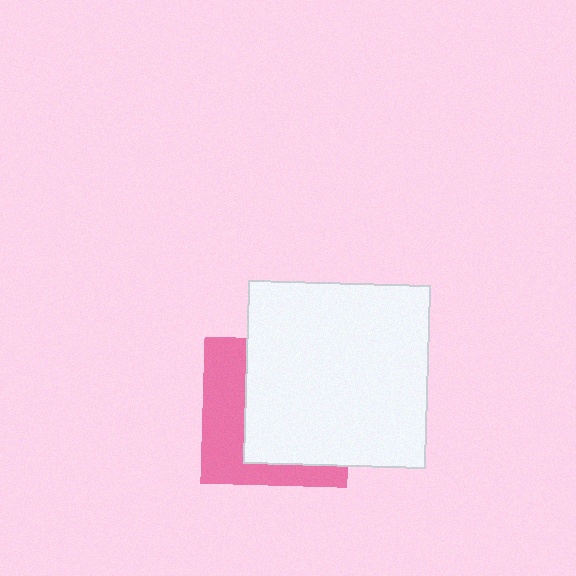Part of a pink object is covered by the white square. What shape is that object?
It is a square.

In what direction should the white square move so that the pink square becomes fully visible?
The white square should move right. That is the shortest direction to clear the overlap and leave the pink square fully visible.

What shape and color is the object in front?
The object in front is a white square.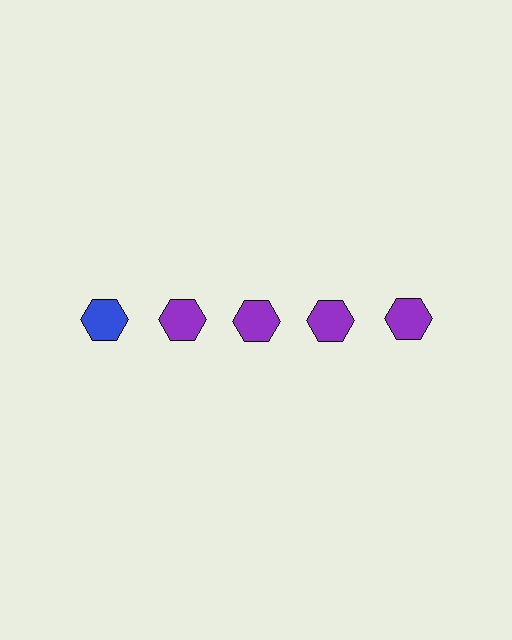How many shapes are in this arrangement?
There are 5 shapes arranged in a grid pattern.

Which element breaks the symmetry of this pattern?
The blue hexagon in the top row, leftmost column breaks the symmetry. All other shapes are purple hexagons.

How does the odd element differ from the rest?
It has a different color: blue instead of purple.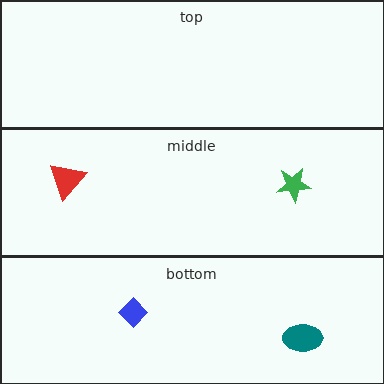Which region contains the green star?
The middle region.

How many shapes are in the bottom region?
2.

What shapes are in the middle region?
The red triangle, the green star.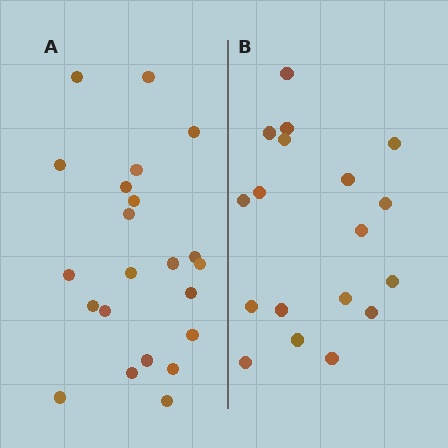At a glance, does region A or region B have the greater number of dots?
Region A (the left region) has more dots.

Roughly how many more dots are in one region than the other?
Region A has about 4 more dots than region B.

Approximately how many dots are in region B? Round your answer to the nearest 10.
About 20 dots. (The exact count is 18, which rounds to 20.)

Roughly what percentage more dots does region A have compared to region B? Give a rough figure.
About 20% more.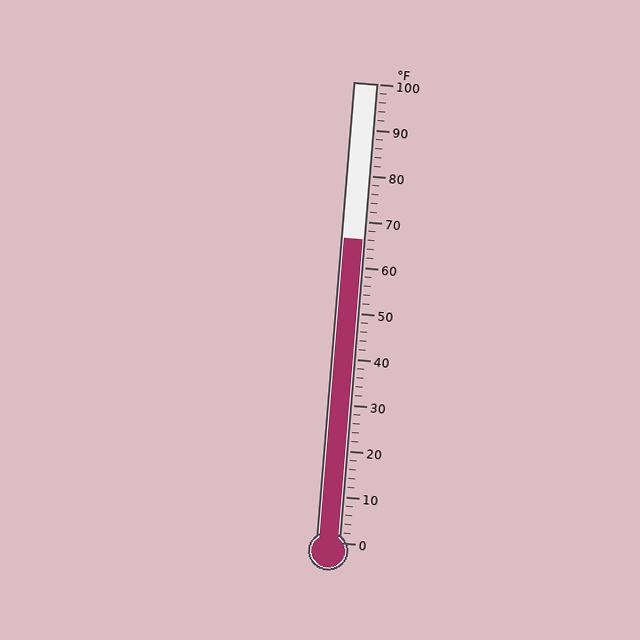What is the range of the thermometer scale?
The thermometer scale ranges from 0°F to 100°F.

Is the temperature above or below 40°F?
The temperature is above 40°F.